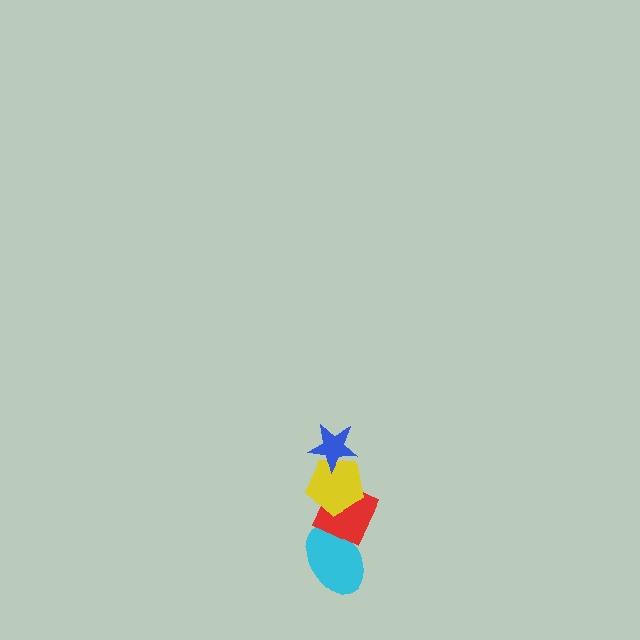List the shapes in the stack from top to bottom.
From top to bottom: the blue star, the yellow pentagon, the red diamond, the cyan ellipse.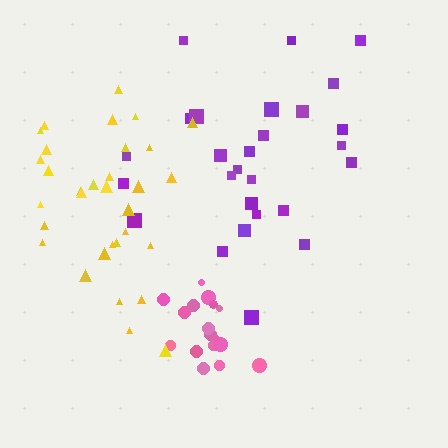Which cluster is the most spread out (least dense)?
Purple.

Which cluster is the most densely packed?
Pink.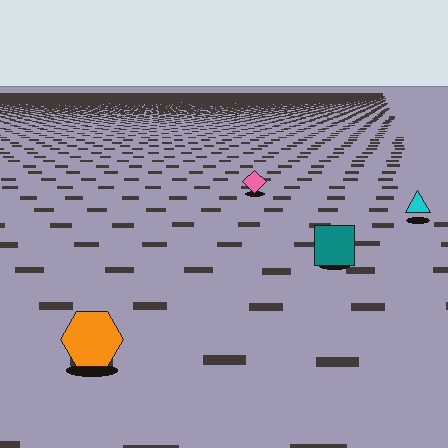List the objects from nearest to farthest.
From nearest to farthest: the orange hexagon, the teal square, the cyan triangle, the pink diamond.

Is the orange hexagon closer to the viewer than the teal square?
Yes. The orange hexagon is closer — you can tell from the texture gradient: the ground texture is coarser near it.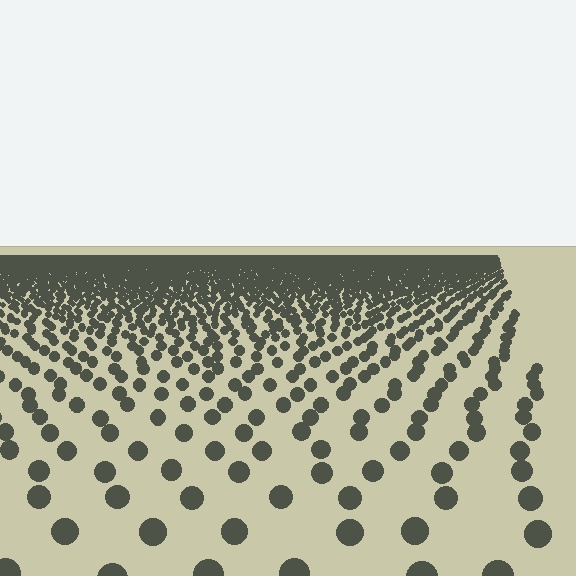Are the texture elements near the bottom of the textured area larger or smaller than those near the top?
Larger. Near the bottom, elements are closer to the viewer and appear at a bigger on-screen size.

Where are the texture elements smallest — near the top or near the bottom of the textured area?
Near the top.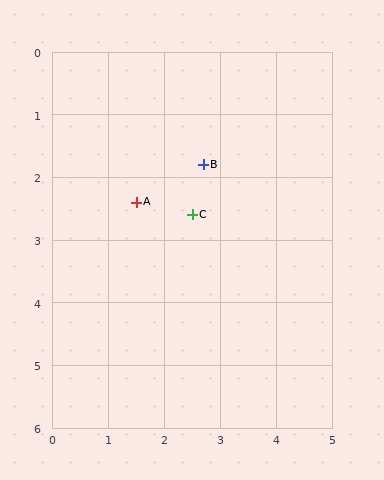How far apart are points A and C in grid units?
Points A and C are about 1.0 grid units apart.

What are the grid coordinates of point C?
Point C is at approximately (2.5, 2.6).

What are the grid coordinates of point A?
Point A is at approximately (1.5, 2.4).